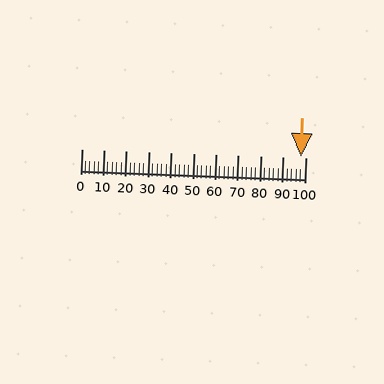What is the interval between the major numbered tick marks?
The major tick marks are spaced 10 units apart.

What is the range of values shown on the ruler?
The ruler shows values from 0 to 100.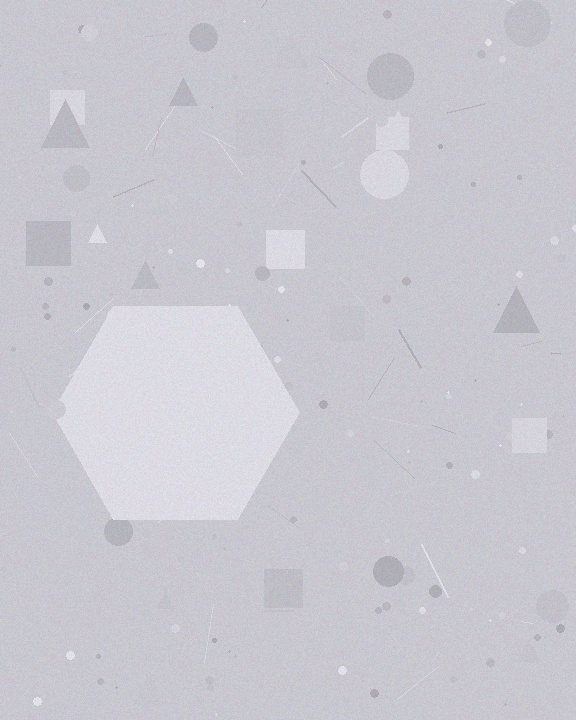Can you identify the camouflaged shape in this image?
The camouflaged shape is a hexagon.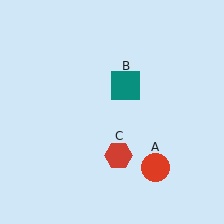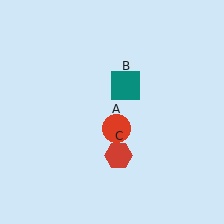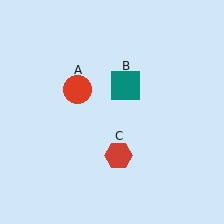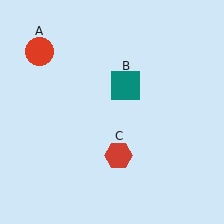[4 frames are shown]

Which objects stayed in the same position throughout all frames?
Teal square (object B) and red hexagon (object C) remained stationary.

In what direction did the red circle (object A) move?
The red circle (object A) moved up and to the left.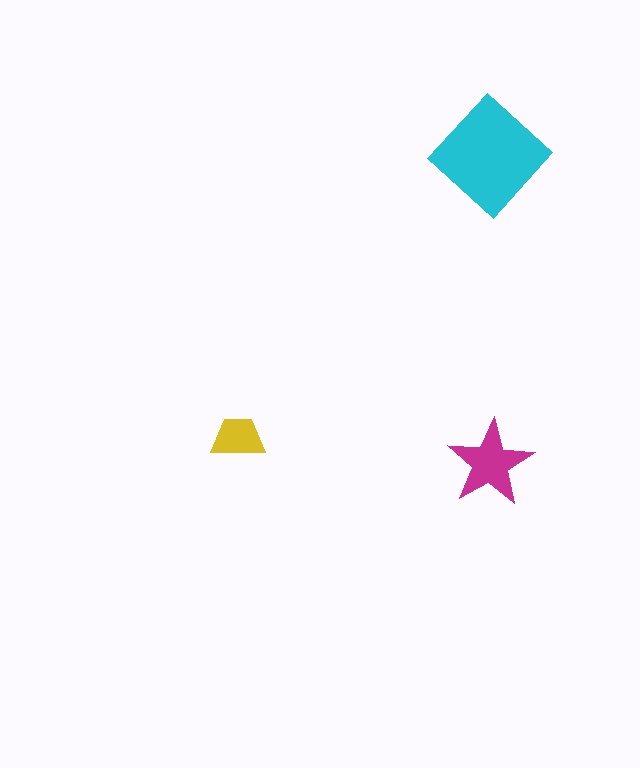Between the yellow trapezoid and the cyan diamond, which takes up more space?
The cyan diamond.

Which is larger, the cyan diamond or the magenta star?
The cyan diamond.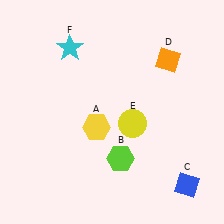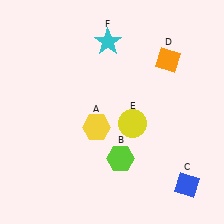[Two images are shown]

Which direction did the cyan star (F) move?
The cyan star (F) moved right.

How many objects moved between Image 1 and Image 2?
1 object moved between the two images.